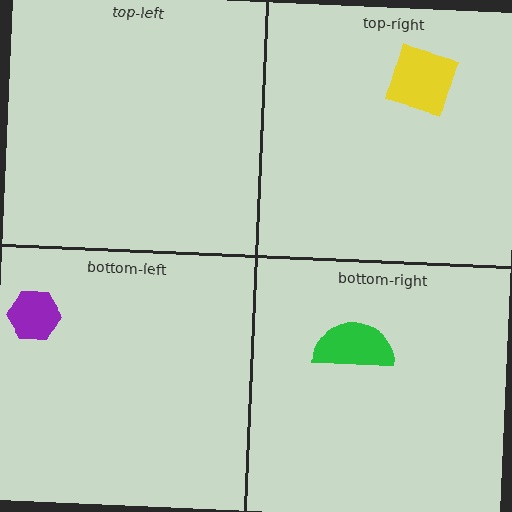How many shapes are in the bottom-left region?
1.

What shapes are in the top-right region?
The yellow diamond.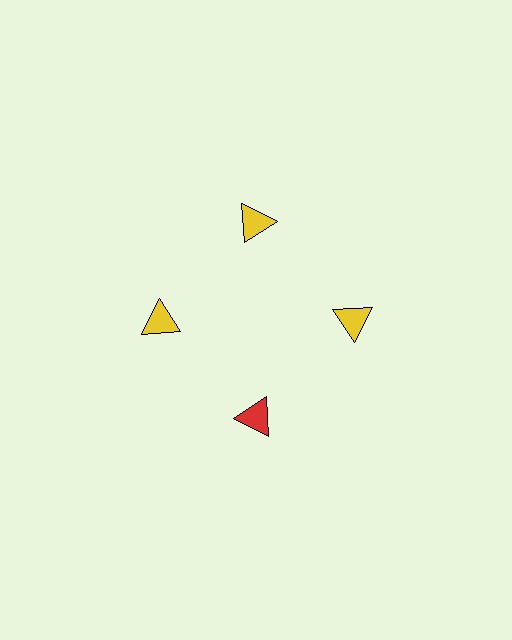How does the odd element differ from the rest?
It has a different color: red instead of yellow.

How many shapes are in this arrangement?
There are 4 shapes arranged in a ring pattern.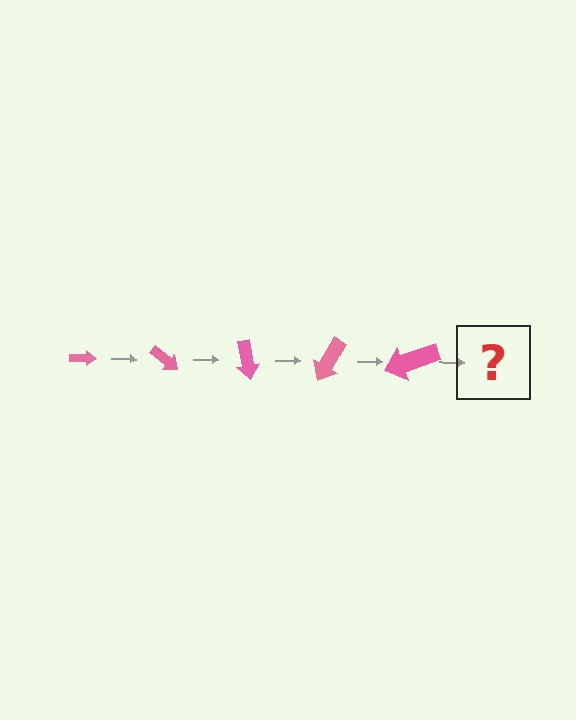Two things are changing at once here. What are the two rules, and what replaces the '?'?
The two rules are that the arrow grows larger each step and it rotates 40 degrees each step. The '?' should be an arrow, larger than the previous one and rotated 200 degrees from the start.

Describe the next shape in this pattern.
It should be an arrow, larger than the previous one and rotated 200 degrees from the start.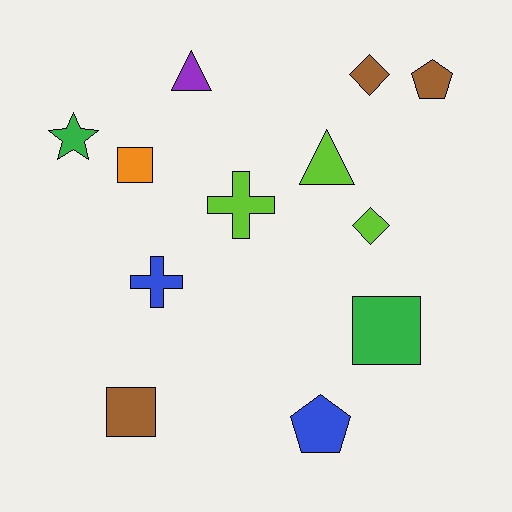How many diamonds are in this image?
There are 2 diamonds.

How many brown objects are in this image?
There are 3 brown objects.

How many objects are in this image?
There are 12 objects.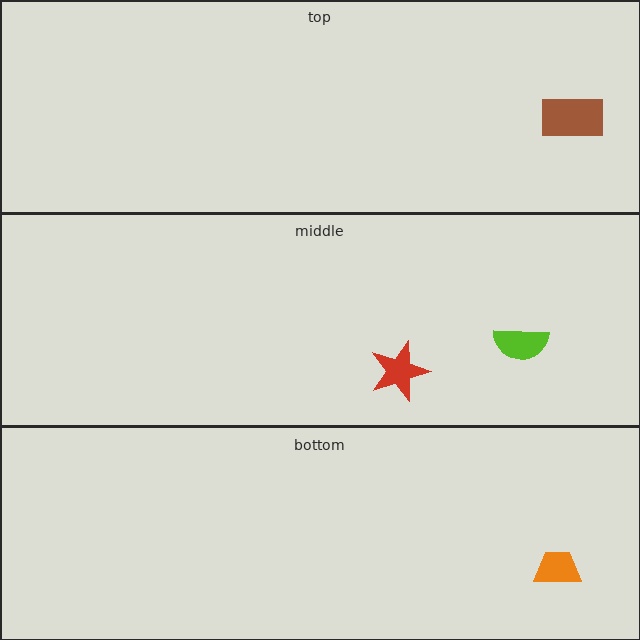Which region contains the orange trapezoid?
The bottom region.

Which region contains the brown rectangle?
The top region.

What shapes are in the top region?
The brown rectangle.